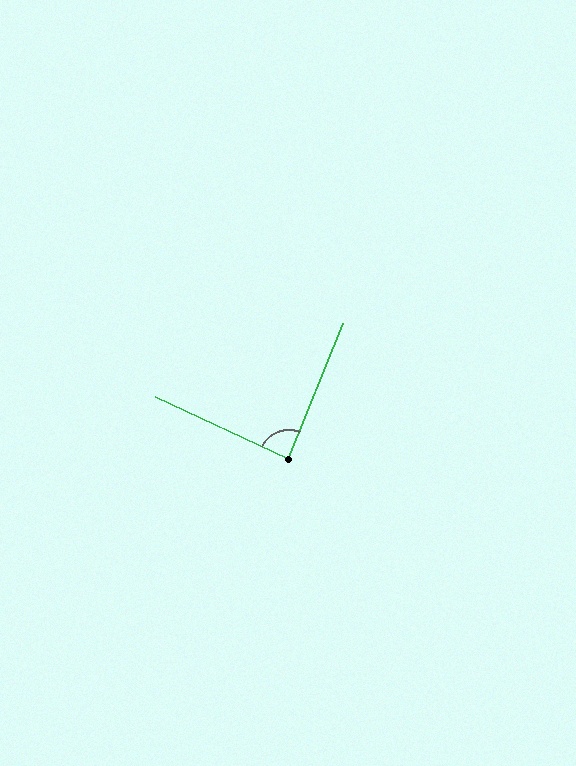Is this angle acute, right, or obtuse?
It is approximately a right angle.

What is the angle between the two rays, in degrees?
Approximately 87 degrees.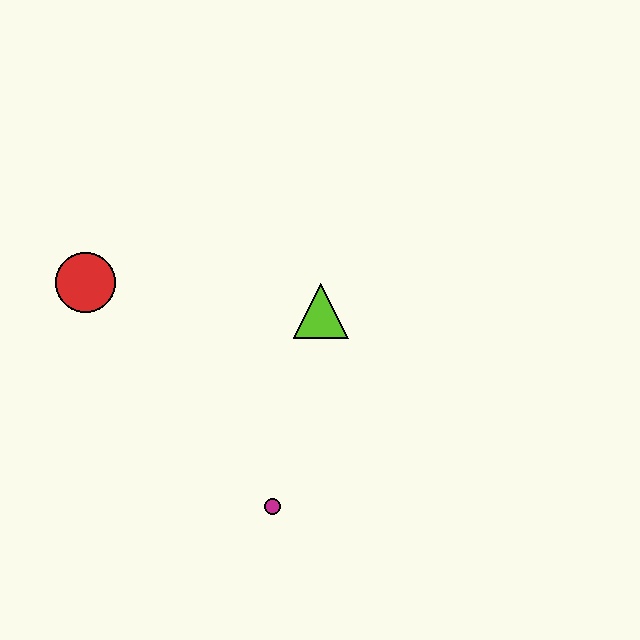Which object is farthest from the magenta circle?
The red circle is farthest from the magenta circle.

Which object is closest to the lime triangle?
The magenta circle is closest to the lime triangle.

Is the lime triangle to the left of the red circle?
No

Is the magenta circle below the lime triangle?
Yes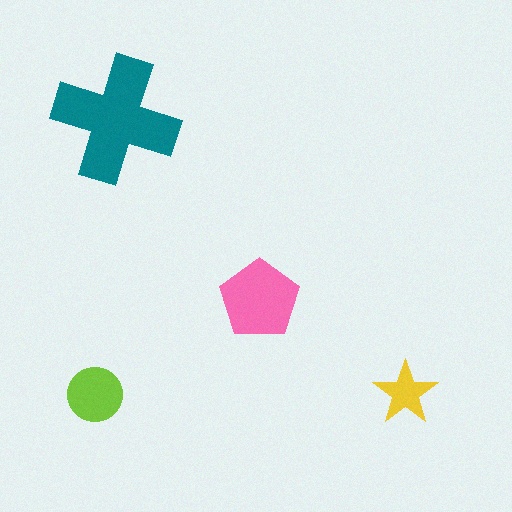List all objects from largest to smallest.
The teal cross, the pink pentagon, the lime circle, the yellow star.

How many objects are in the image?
There are 4 objects in the image.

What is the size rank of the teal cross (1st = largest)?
1st.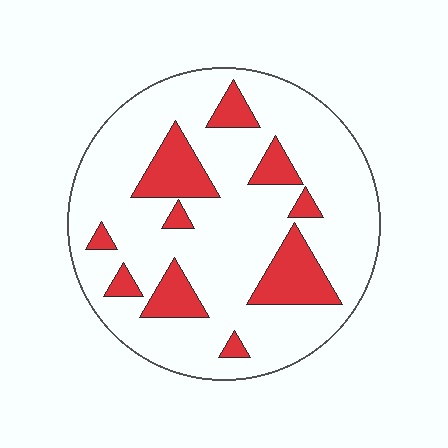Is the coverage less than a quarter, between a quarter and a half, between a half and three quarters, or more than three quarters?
Less than a quarter.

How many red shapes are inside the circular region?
10.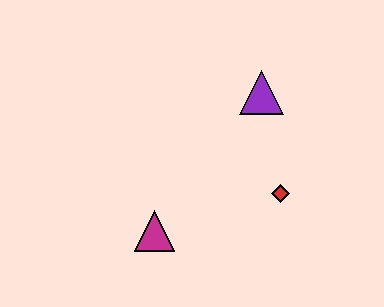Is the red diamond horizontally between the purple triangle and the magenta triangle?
No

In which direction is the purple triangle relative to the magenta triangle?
The purple triangle is above the magenta triangle.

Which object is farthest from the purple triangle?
The magenta triangle is farthest from the purple triangle.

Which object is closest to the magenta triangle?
The red diamond is closest to the magenta triangle.